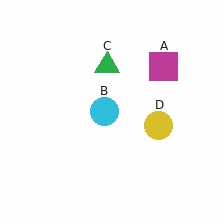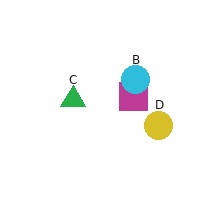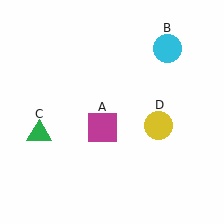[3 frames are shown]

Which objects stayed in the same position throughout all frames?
Yellow circle (object D) remained stationary.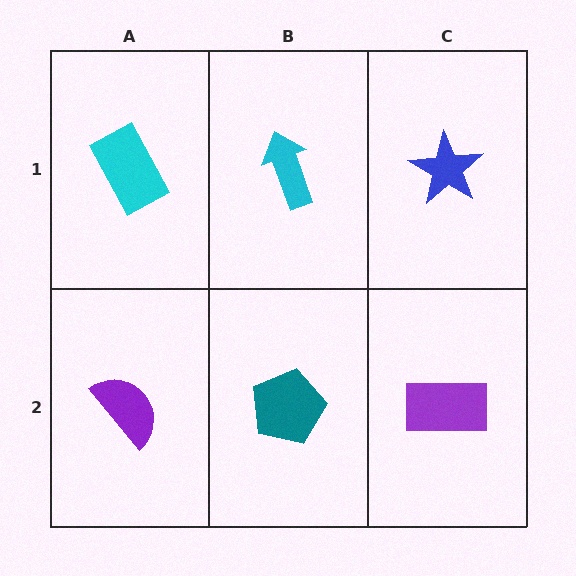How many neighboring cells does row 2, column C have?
2.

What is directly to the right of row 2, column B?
A purple rectangle.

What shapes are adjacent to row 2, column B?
A cyan arrow (row 1, column B), a purple semicircle (row 2, column A), a purple rectangle (row 2, column C).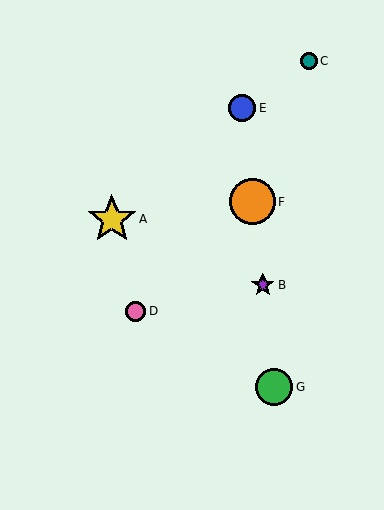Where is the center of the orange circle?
The center of the orange circle is at (253, 202).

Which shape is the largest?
The yellow star (labeled A) is the largest.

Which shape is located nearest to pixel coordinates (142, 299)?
The pink circle (labeled D) at (135, 311) is nearest to that location.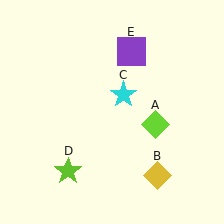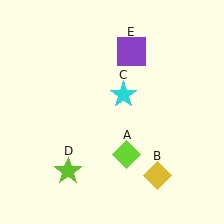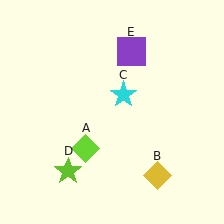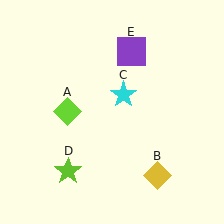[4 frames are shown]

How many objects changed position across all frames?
1 object changed position: lime diamond (object A).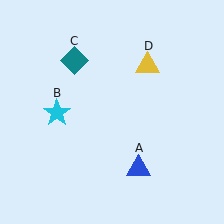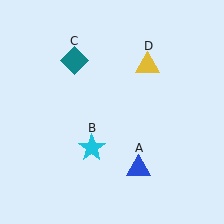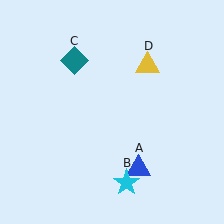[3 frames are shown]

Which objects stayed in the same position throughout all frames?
Blue triangle (object A) and teal diamond (object C) and yellow triangle (object D) remained stationary.